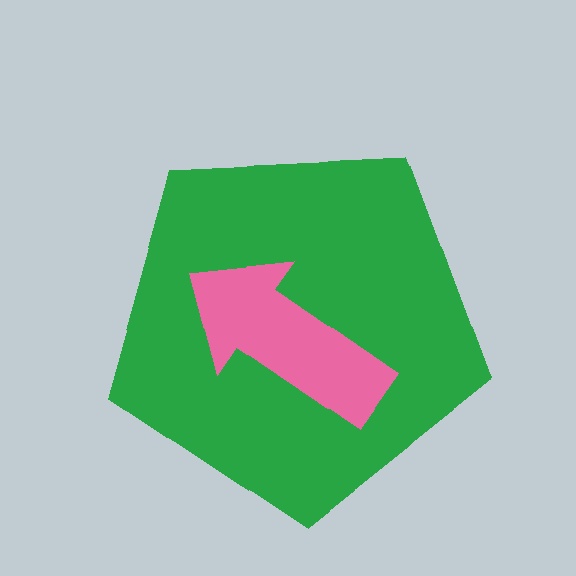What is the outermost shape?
The green pentagon.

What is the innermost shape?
The pink arrow.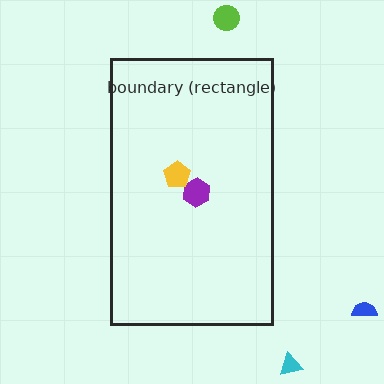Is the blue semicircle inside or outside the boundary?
Outside.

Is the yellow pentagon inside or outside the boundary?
Inside.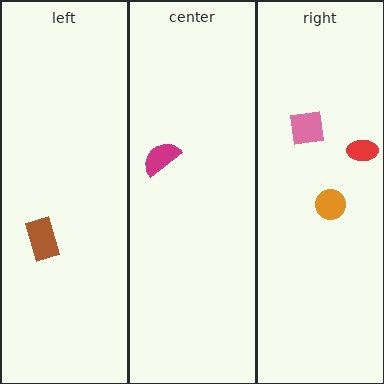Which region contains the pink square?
The right region.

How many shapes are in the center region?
1.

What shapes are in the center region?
The magenta semicircle.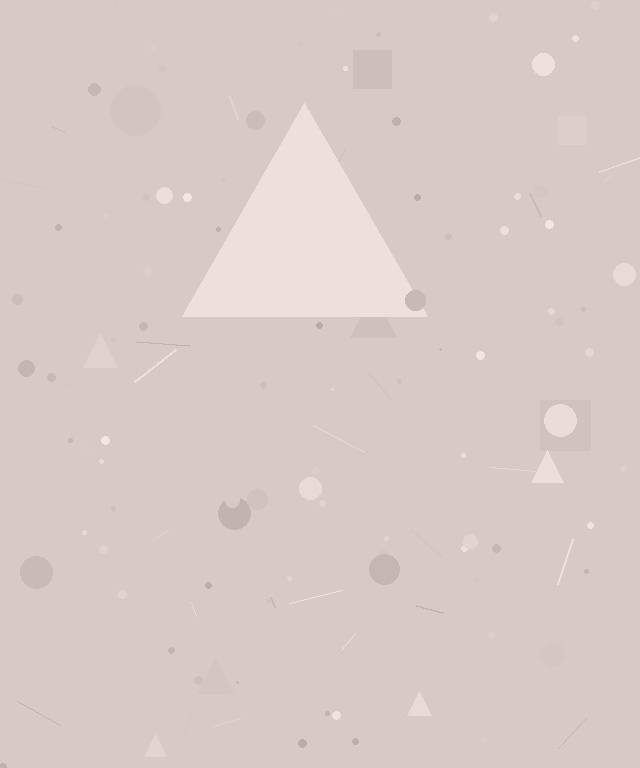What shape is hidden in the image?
A triangle is hidden in the image.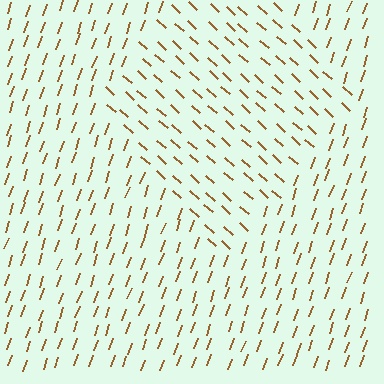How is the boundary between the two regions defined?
The boundary is defined purely by a change in line orientation (approximately 68 degrees difference). All lines are the same color and thickness.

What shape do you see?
I see a diamond.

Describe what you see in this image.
The image is filled with small brown line segments. A diamond region in the image has lines oriented differently from the surrounding lines, creating a visible texture boundary.